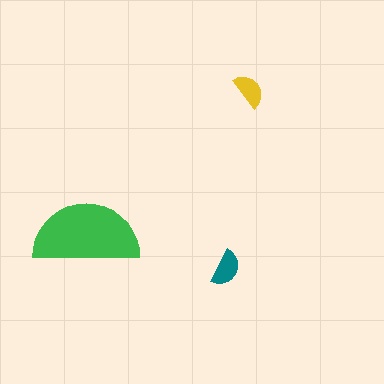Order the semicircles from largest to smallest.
the green one, the teal one, the yellow one.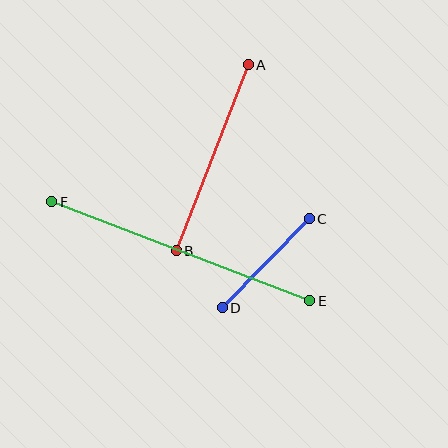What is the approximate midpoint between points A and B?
The midpoint is at approximately (212, 158) pixels.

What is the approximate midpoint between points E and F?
The midpoint is at approximately (181, 251) pixels.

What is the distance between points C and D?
The distance is approximately 124 pixels.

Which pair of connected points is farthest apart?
Points E and F are farthest apart.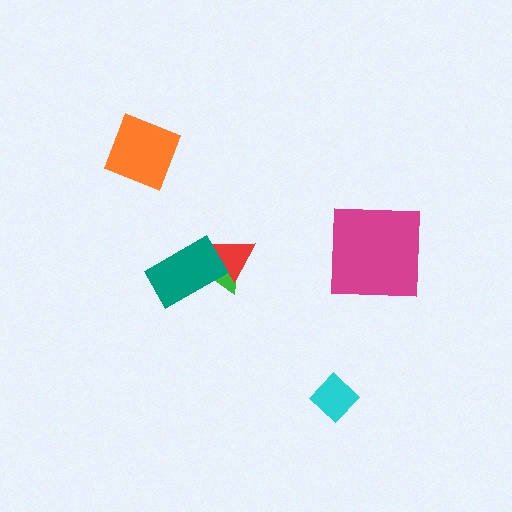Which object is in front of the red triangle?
The teal rectangle is in front of the red triangle.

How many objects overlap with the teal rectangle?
2 objects overlap with the teal rectangle.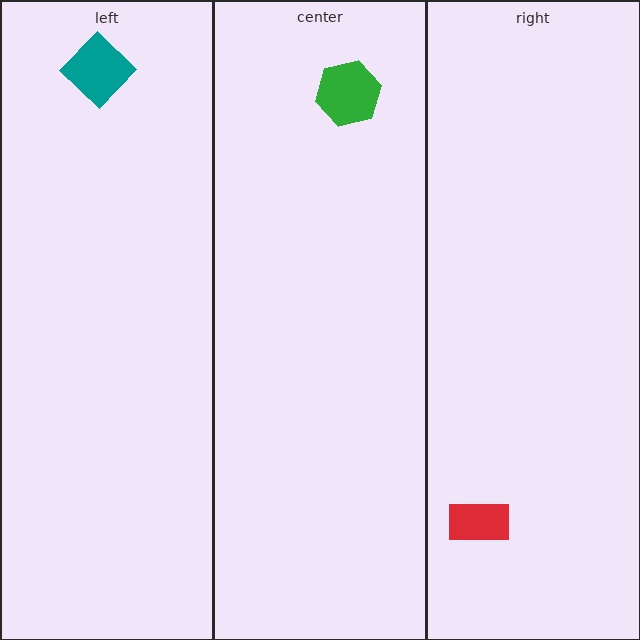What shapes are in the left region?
The teal diamond.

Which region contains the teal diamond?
The left region.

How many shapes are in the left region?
1.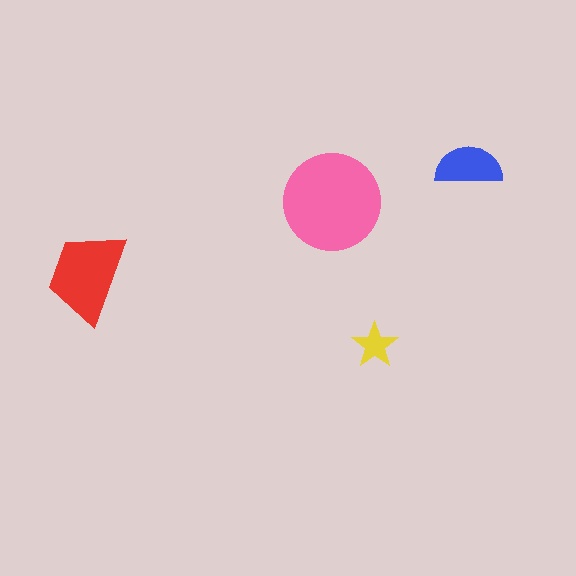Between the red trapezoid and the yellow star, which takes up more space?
The red trapezoid.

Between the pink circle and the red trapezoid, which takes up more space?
The pink circle.